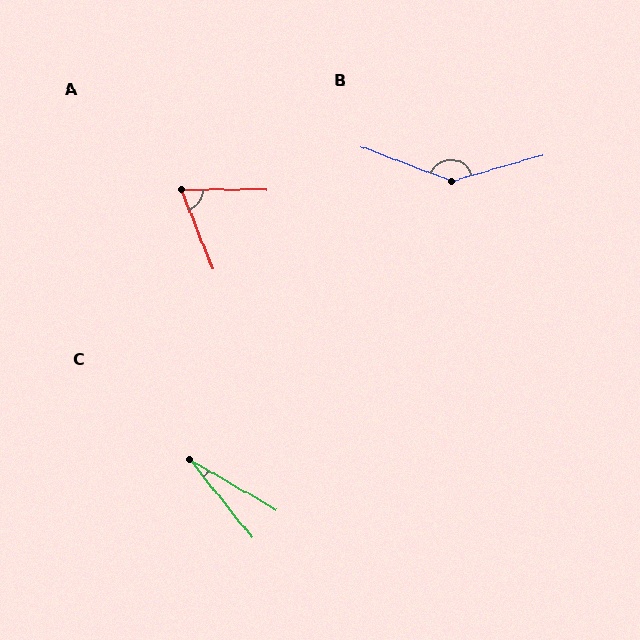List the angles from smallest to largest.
C (21°), A (68°), B (144°).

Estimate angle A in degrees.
Approximately 68 degrees.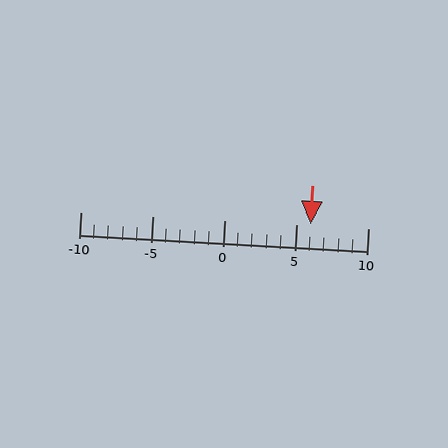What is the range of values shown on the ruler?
The ruler shows values from -10 to 10.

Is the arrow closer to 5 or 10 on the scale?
The arrow is closer to 5.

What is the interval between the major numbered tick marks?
The major tick marks are spaced 5 units apart.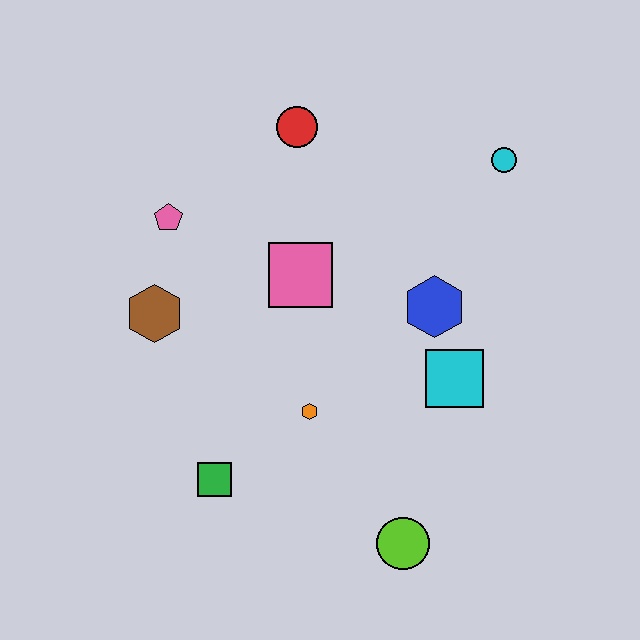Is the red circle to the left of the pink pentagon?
No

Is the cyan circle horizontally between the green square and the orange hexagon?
No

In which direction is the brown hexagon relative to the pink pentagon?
The brown hexagon is below the pink pentagon.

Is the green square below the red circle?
Yes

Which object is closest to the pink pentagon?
The brown hexagon is closest to the pink pentagon.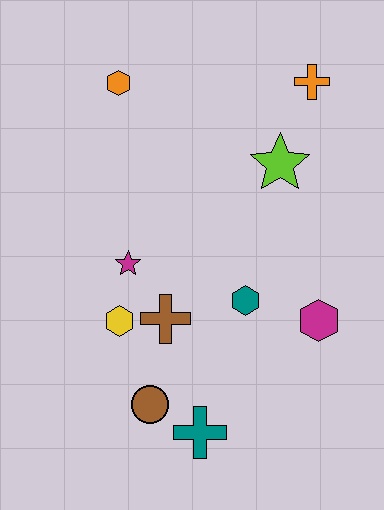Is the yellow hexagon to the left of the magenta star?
Yes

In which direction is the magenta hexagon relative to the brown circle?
The magenta hexagon is to the right of the brown circle.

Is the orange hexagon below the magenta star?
No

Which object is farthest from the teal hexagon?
The orange hexagon is farthest from the teal hexagon.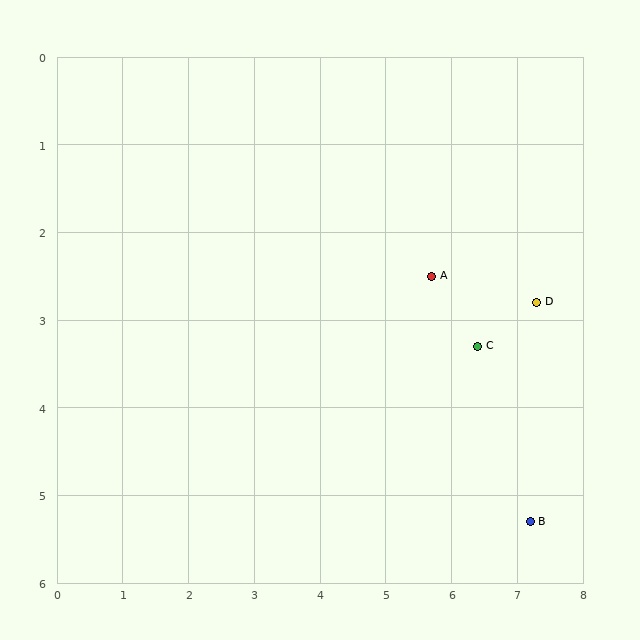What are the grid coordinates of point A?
Point A is at approximately (5.7, 2.5).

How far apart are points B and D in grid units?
Points B and D are about 2.5 grid units apart.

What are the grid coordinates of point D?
Point D is at approximately (7.3, 2.8).